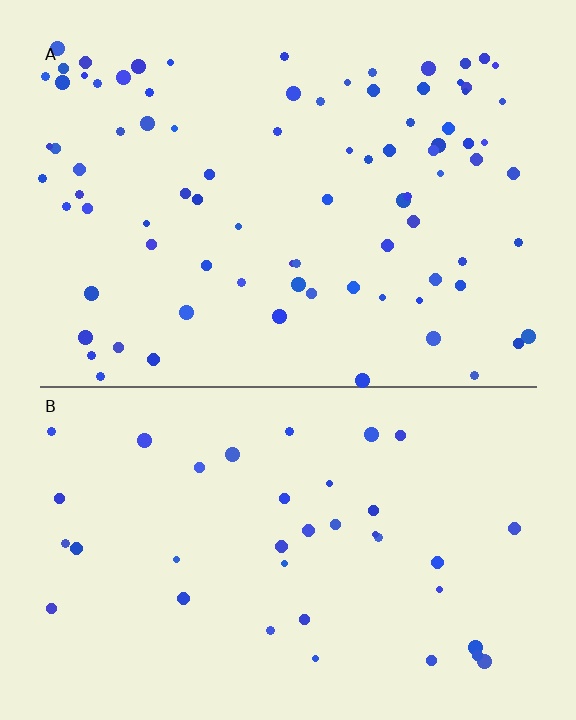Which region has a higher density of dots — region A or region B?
A (the top).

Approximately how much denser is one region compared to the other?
Approximately 2.3× — region A over region B.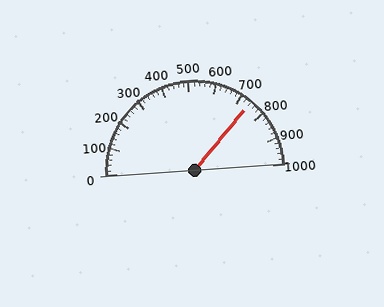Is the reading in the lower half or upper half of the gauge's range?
The reading is in the upper half of the range (0 to 1000).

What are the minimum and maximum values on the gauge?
The gauge ranges from 0 to 1000.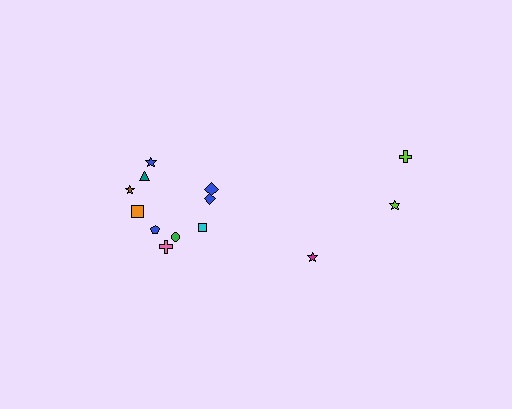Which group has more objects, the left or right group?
The left group.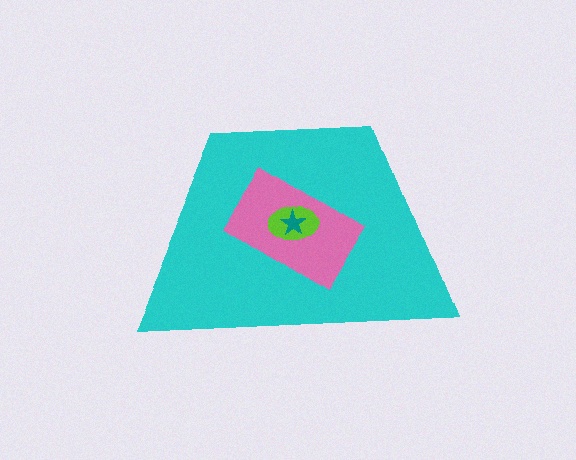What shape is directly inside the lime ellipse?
The teal star.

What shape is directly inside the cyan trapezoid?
The pink rectangle.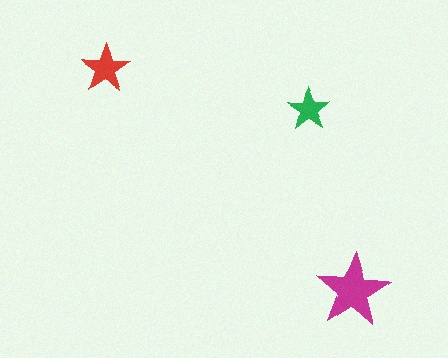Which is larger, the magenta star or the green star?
The magenta one.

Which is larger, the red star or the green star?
The red one.